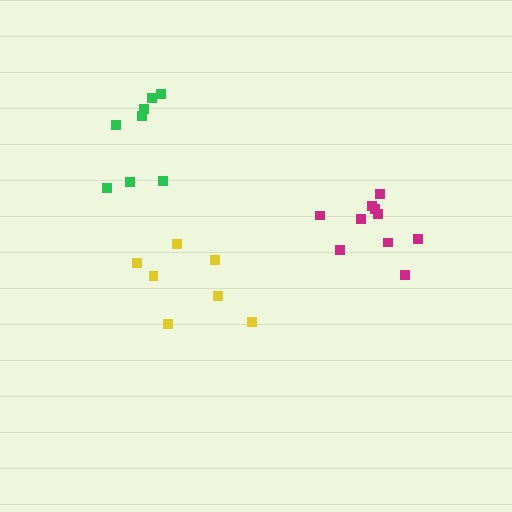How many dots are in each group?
Group 1: 10 dots, Group 2: 7 dots, Group 3: 8 dots (25 total).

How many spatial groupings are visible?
There are 3 spatial groupings.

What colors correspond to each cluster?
The clusters are colored: magenta, yellow, green.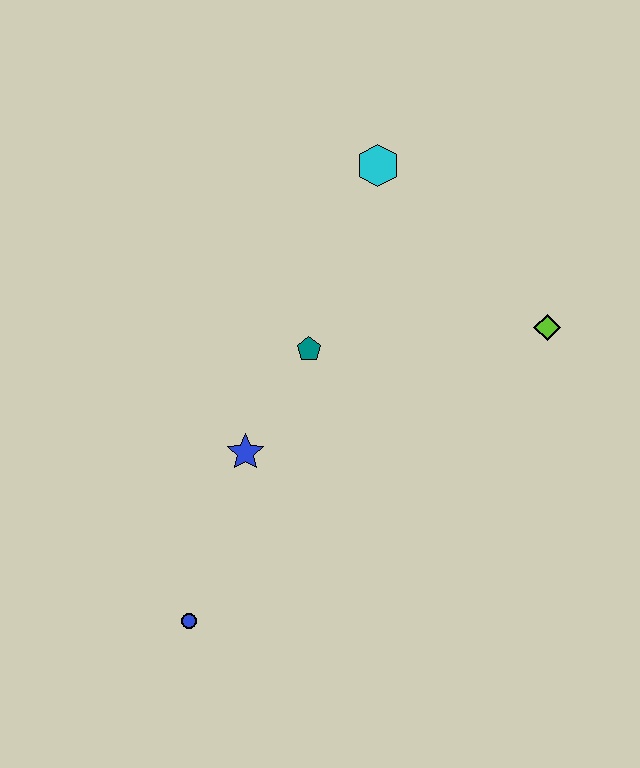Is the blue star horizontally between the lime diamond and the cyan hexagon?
No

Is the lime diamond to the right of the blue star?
Yes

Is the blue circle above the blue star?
No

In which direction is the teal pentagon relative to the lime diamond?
The teal pentagon is to the left of the lime diamond.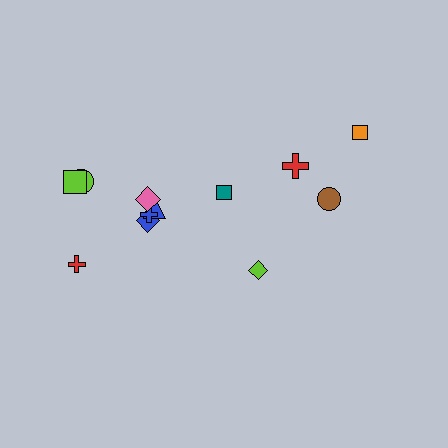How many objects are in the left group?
There are 7 objects.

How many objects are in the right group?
There are 5 objects.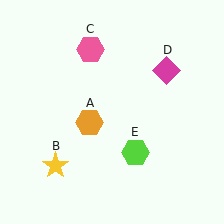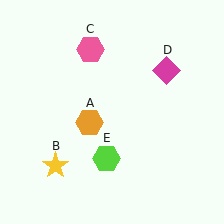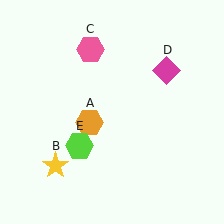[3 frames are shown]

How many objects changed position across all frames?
1 object changed position: lime hexagon (object E).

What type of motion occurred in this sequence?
The lime hexagon (object E) rotated clockwise around the center of the scene.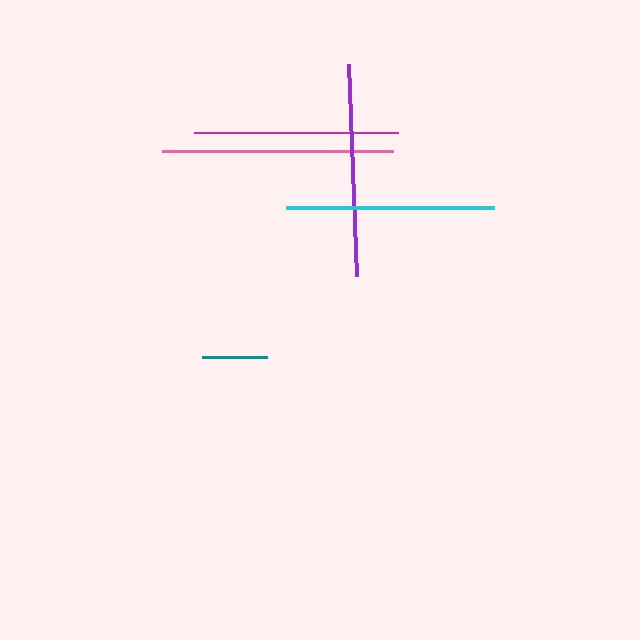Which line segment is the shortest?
The teal line is the shortest at approximately 64 pixels.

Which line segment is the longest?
The pink line is the longest at approximately 231 pixels.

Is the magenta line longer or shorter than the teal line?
The magenta line is longer than the teal line.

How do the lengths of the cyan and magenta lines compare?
The cyan and magenta lines are approximately the same length.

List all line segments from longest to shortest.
From longest to shortest: pink, purple, cyan, magenta, teal.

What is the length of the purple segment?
The purple segment is approximately 212 pixels long.